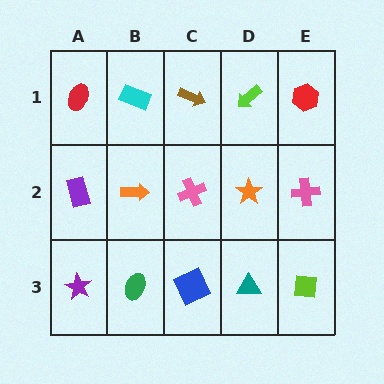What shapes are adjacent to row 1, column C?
A pink cross (row 2, column C), a cyan rectangle (row 1, column B), a lime arrow (row 1, column D).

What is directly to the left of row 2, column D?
A pink cross.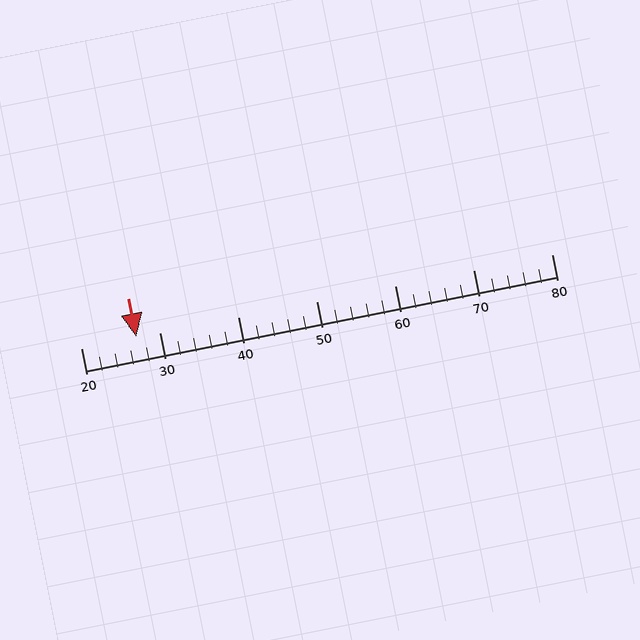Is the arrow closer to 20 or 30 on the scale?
The arrow is closer to 30.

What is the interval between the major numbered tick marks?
The major tick marks are spaced 10 units apart.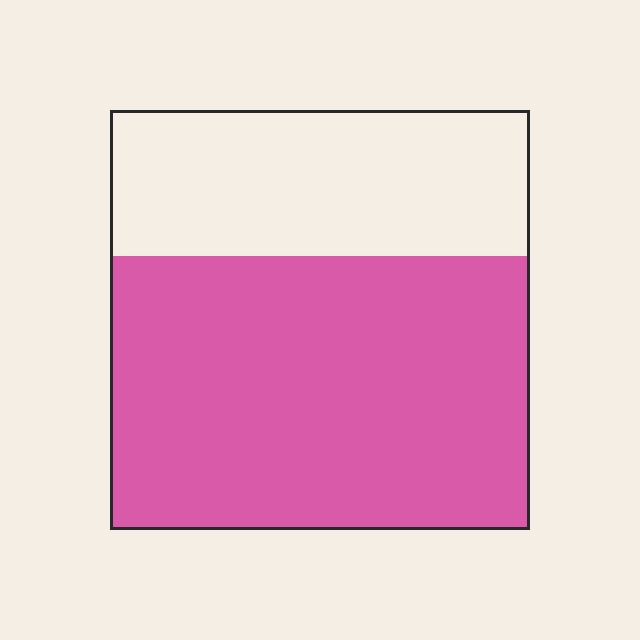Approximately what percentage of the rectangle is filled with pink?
Approximately 65%.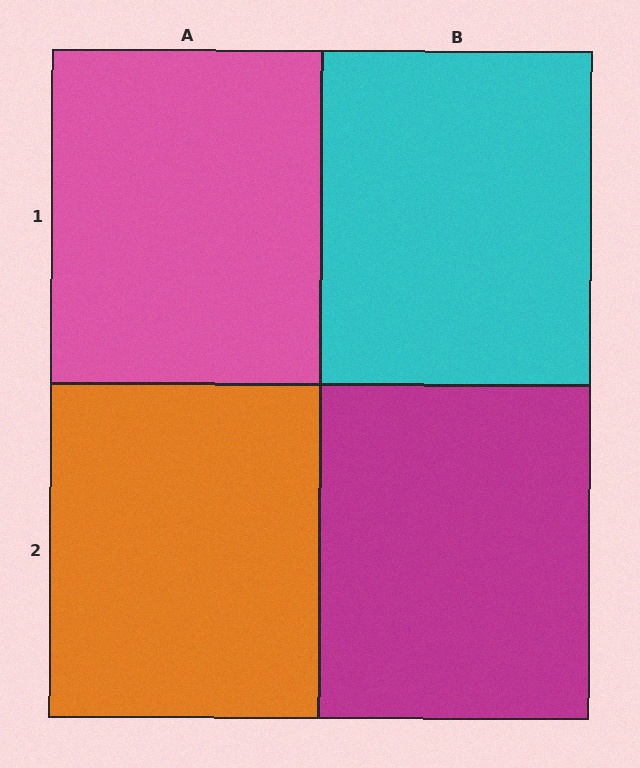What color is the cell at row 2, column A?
Orange.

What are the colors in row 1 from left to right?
Pink, cyan.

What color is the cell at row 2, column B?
Magenta.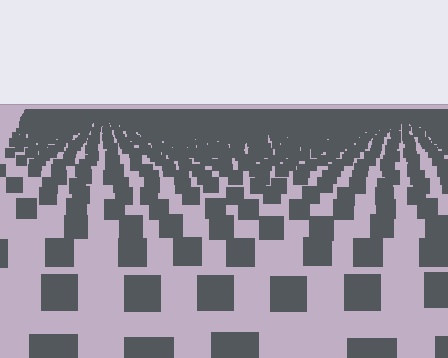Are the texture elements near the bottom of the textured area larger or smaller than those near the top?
Larger. Near the bottom, elements are closer to the viewer and appear at a bigger on-screen size.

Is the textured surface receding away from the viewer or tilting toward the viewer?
The surface is receding away from the viewer. Texture elements get smaller and denser toward the top.